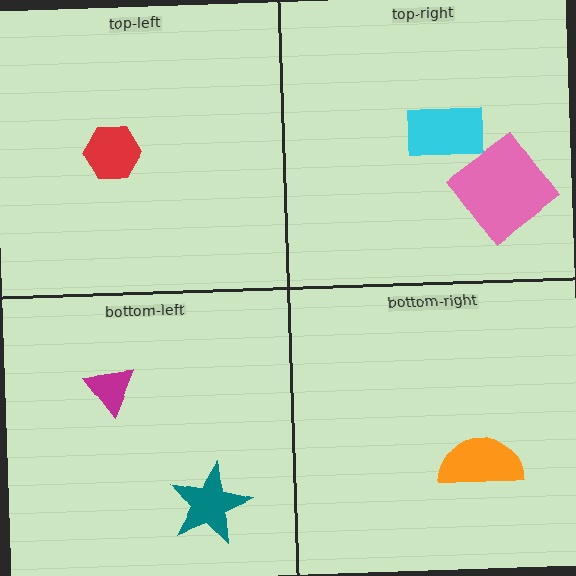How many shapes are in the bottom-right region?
1.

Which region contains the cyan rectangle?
The top-right region.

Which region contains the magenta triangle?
The bottom-left region.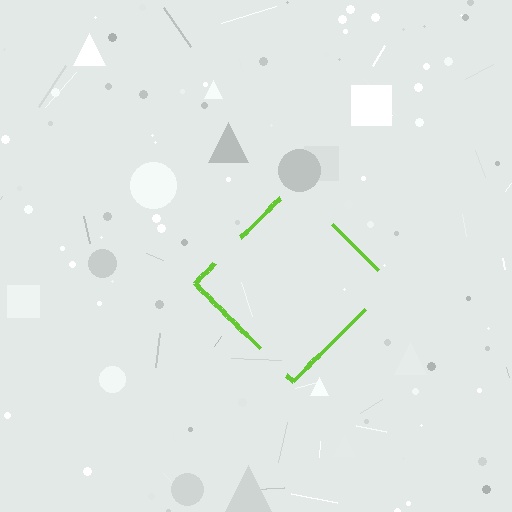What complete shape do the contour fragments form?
The contour fragments form a diamond.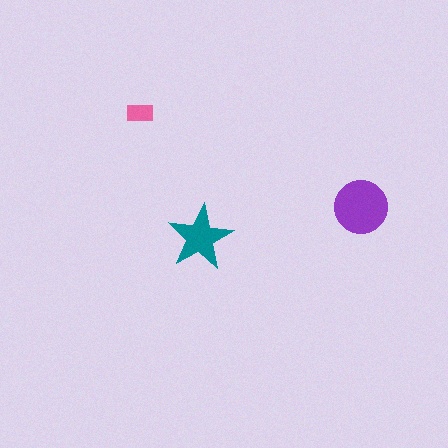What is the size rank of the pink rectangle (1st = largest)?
3rd.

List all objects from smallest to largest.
The pink rectangle, the teal star, the purple circle.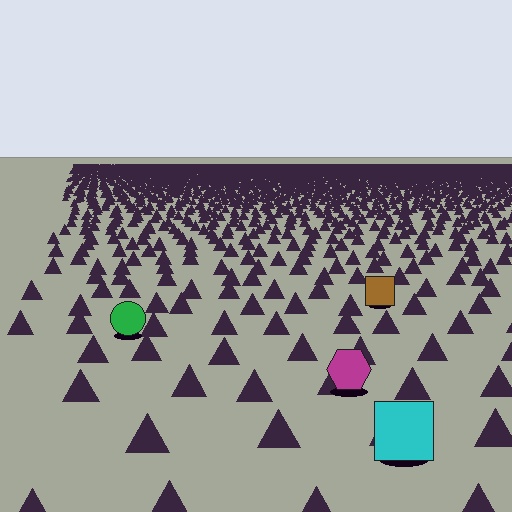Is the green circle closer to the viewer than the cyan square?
No. The cyan square is closer — you can tell from the texture gradient: the ground texture is coarser near it.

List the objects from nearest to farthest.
From nearest to farthest: the cyan square, the magenta hexagon, the green circle, the brown square.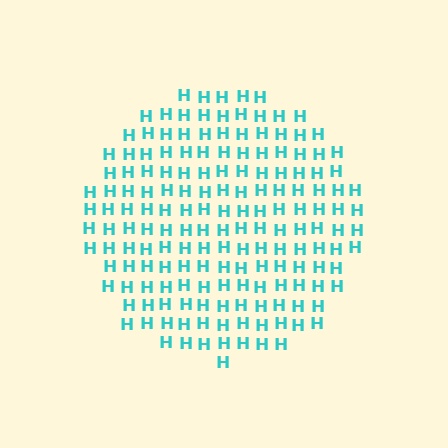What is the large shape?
The large shape is a circle.